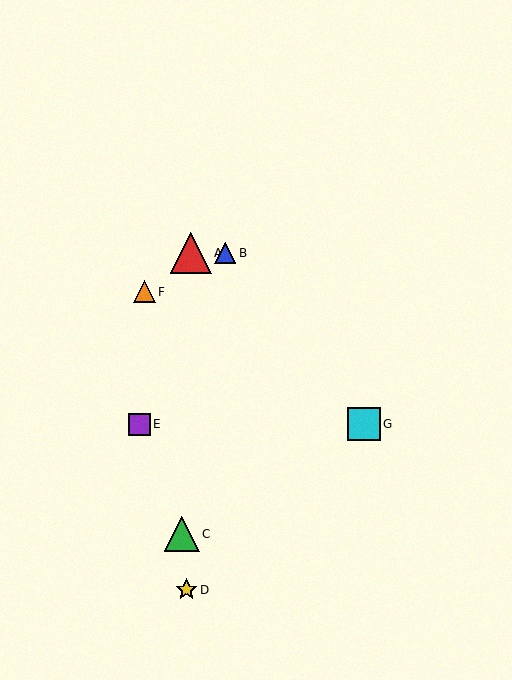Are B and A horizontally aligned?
Yes, both are at y≈253.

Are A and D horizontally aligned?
No, A is at y≈253 and D is at y≈590.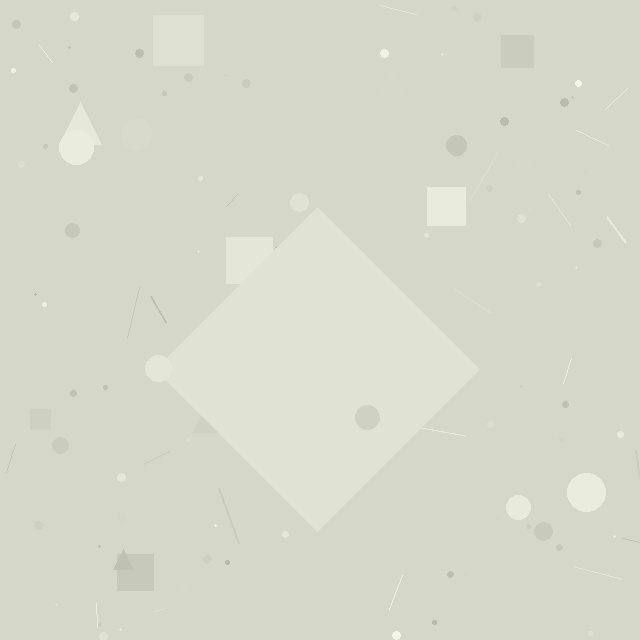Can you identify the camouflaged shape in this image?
The camouflaged shape is a diamond.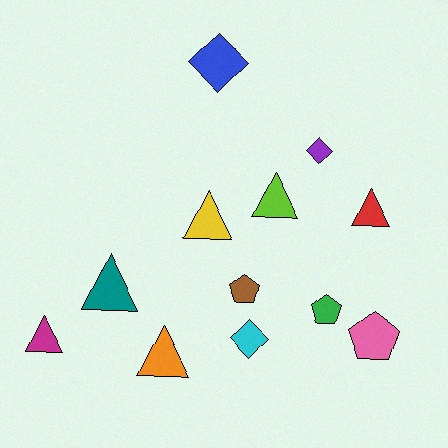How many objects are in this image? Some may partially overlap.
There are 12 objects.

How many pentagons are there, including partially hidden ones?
There are 3 pentagons.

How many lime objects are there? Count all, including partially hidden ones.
There is 1 lime object.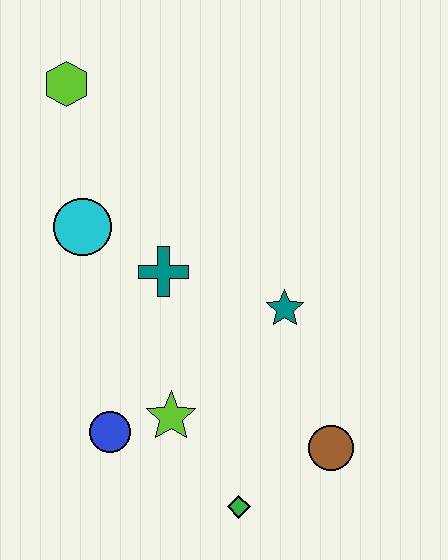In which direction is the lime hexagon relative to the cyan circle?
The lime hexagon is above the cyan circle.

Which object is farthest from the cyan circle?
The brown circle is farthest from the cyan circle.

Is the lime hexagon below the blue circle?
No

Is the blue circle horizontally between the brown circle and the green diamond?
No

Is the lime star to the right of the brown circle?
No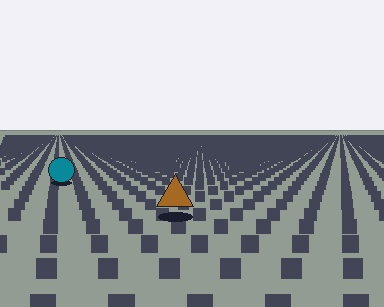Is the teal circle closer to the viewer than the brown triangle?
No. The brown triangle is closer — you can tell from the texture gradient: the ground texture is coarser near it.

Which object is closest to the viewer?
The brown triangle is closest. The texture marks near it are larger and more spread out.